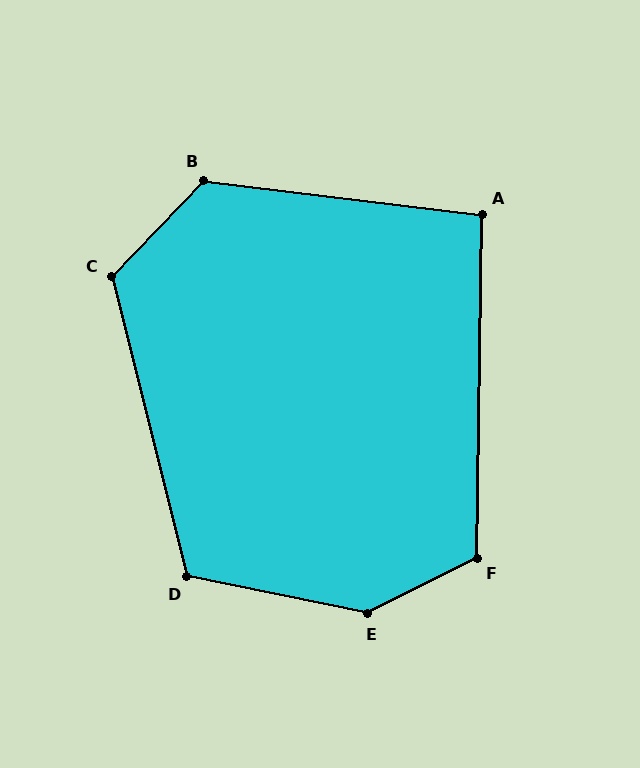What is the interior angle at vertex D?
Approximately 116 degrees (obtuse).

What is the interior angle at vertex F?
Approximately 118 degrees (obtuse).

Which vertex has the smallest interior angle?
A, at approximately 96 degrees.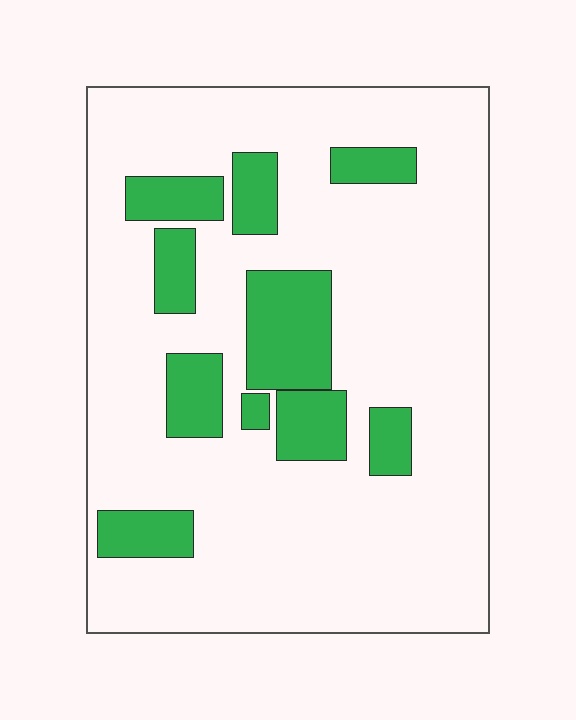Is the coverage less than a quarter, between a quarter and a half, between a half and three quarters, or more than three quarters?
Less than a quarter.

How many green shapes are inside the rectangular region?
10.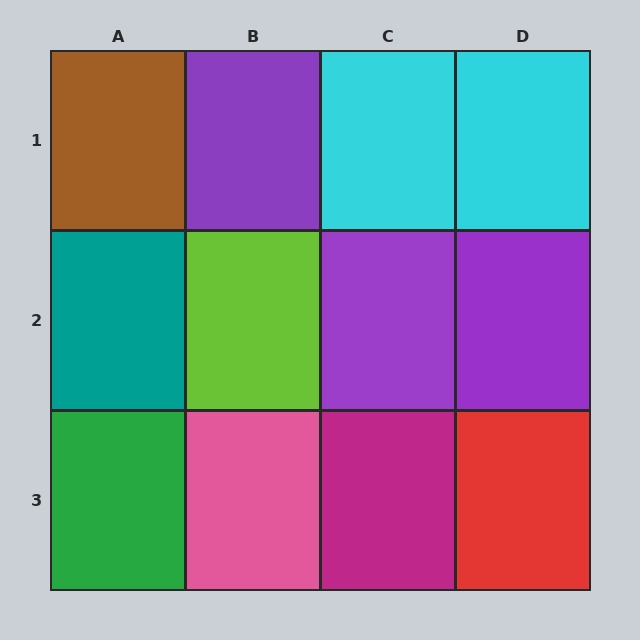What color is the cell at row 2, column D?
Purple.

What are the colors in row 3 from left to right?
Green, pink, magenta, red.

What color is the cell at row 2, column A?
Teal.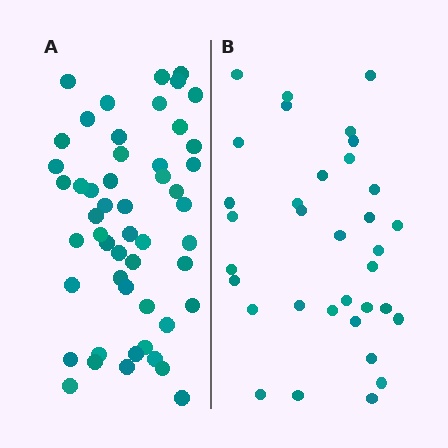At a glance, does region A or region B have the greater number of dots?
Region A (the left region) has more dots.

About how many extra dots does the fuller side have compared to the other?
Region A has approximately 15 more dots than region B.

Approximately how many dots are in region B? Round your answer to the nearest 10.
About 30 dots. (The exact count is 34, which rounds to 30.)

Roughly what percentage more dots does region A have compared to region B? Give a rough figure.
About 50% more.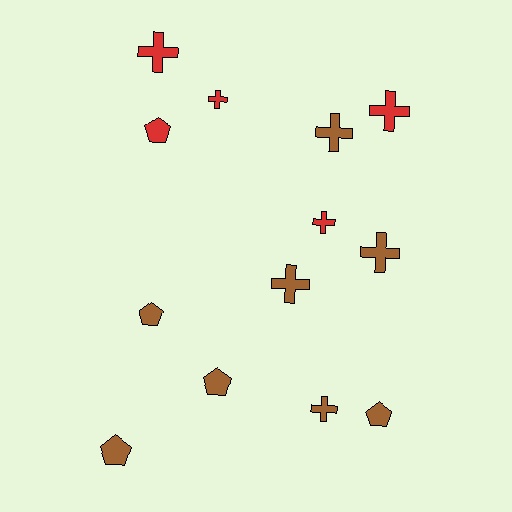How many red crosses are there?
There are 4 red crosses.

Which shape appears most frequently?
Cross, with 8 objects.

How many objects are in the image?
There are 13 objects.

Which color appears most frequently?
Brown, with 8 objects.